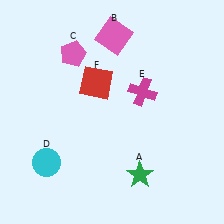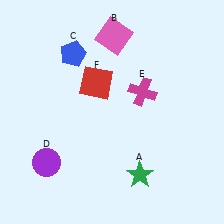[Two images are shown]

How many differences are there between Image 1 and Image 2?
There are 2 differences between the two images.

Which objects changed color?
C changed from pink to blue. D changed from cyan to purple.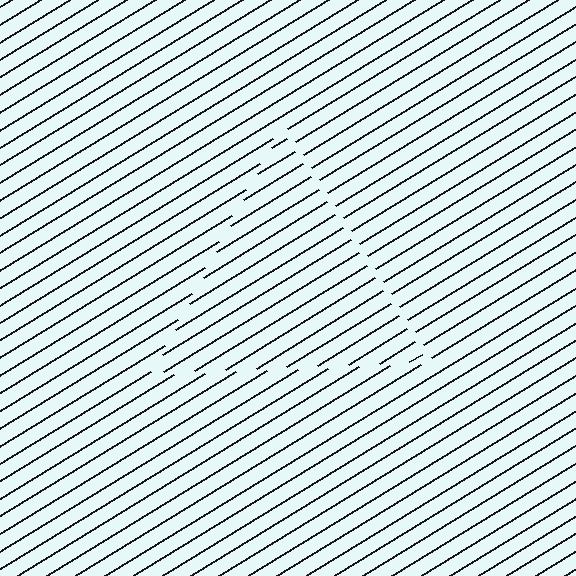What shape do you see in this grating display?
An illusory triangle. The interior of the shape contains the same grating, shifted by half a period — the contour is defined by the phase discontinuity where line-ends from the inner and outer gratings abut.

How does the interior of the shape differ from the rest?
The interior of the shape contains the same grating, shifted by half a period — the contour is defined by the phase discontinuity where line-ends from the inner and outer gratings abut.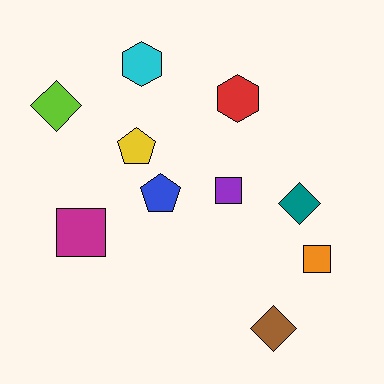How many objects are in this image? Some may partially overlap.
There are 10 objects.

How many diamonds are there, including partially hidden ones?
There are 3 diamonds.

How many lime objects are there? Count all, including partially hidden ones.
There is 1 lime object.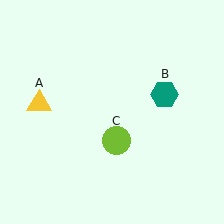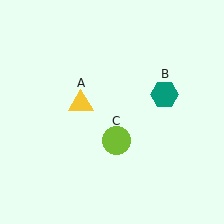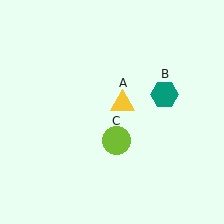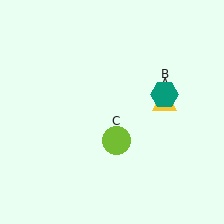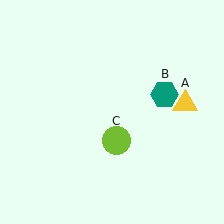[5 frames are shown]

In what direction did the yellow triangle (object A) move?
The yellow triangle (object A) moved right.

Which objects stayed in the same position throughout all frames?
Teal hexagon (object B) and lime circle (object C) remained stationary.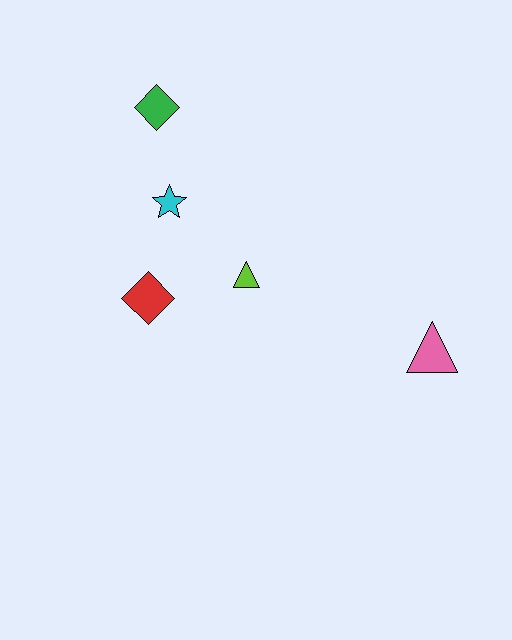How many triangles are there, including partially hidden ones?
There are 2 triangles.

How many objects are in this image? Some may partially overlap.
There are 5 objects.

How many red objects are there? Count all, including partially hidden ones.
There is 1 red object.